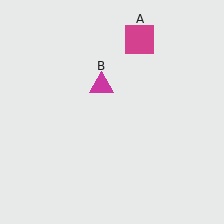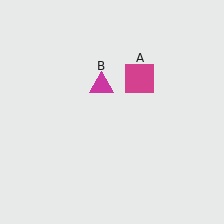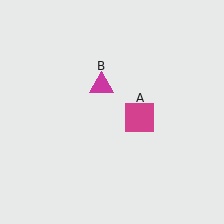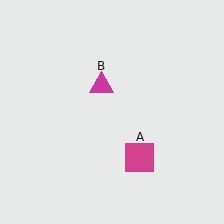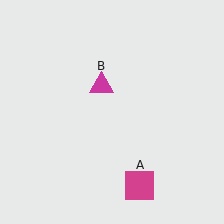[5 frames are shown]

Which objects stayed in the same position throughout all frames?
Magenta triangle (object B) remained stationary.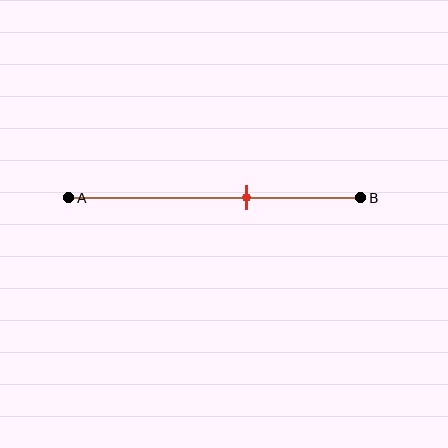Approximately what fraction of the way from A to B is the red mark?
The red mark is approximately 60% of the way from A to B.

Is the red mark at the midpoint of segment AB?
No, the mark is at about 60% from A, not at the 50% midpoint.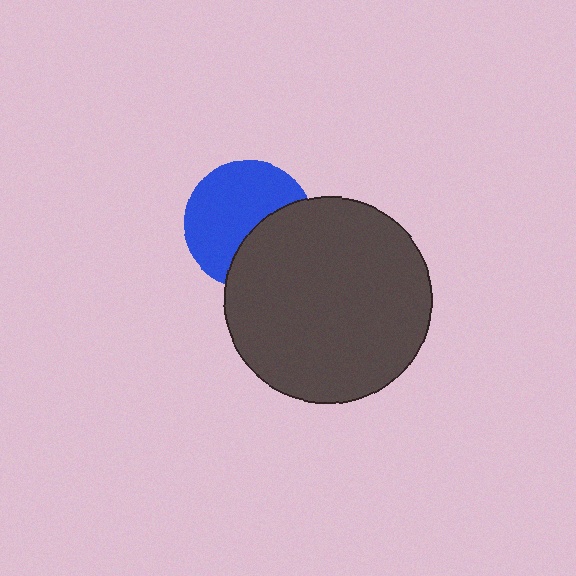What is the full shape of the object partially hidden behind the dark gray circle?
The partially hidden object is a blue circle.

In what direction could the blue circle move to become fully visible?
The blue circle could move toward the upper-left. That would shift it out from behind the dark gray circle entirely.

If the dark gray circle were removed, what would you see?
You would see the complete blue circle.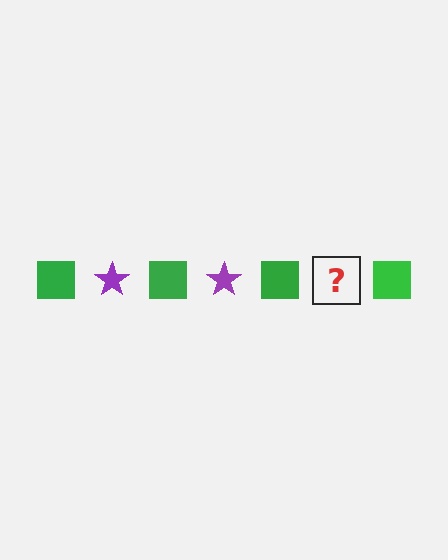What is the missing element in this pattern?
The missing element is a purple star.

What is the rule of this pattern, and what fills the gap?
The rule is that the pattern alternates between green square and purple star. The gap should be filled with a purple star.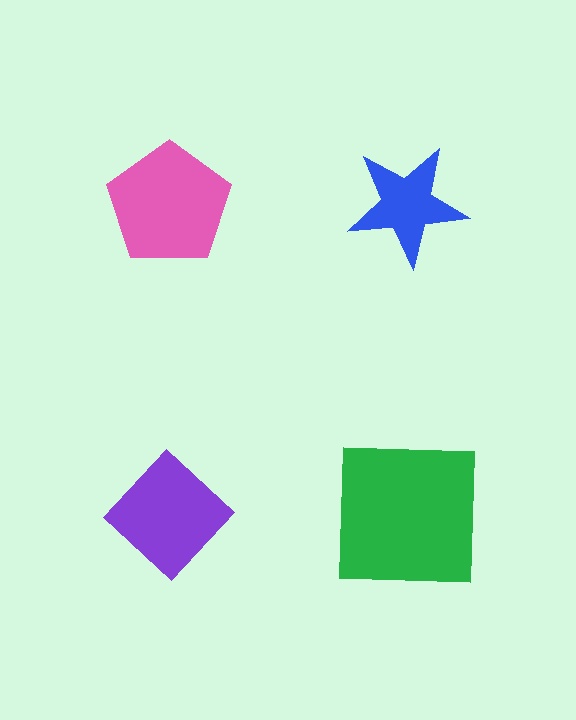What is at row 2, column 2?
A green square.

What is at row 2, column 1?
A purple diamond.